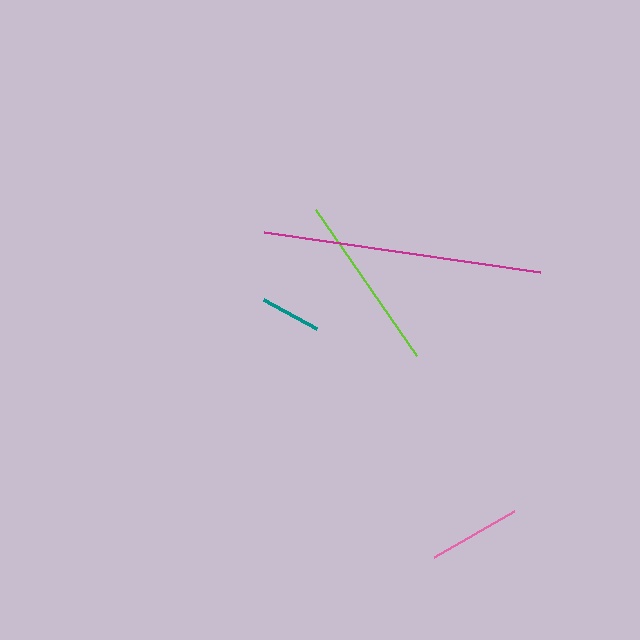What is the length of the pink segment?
The pink segment is approximately 93 pixels long.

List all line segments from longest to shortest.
From longest to shortest: magenta, lime, pink, teal.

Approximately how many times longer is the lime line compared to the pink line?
The lime line is approximately 1.9 times the length of the pink line.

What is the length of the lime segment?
The lime segment is approximately 177 pixels long.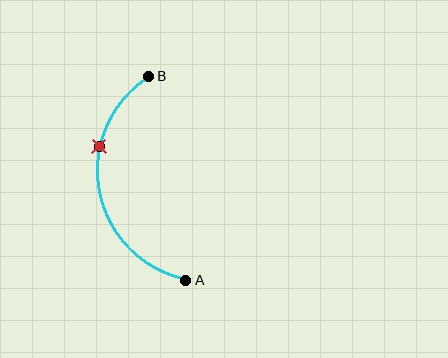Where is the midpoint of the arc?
The arc midpoint is the point on the curve farthest from the straight line joining A and B. It sits to the left of that line.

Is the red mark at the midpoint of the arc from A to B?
No. The red mark lies on the arc but is closer to endpoint B. The arc midpoint would be at the point on the curve equidistant along the arc from both A and B.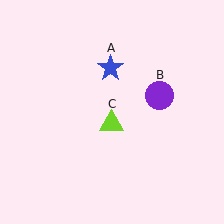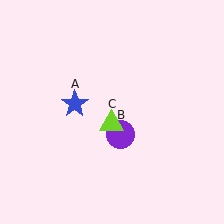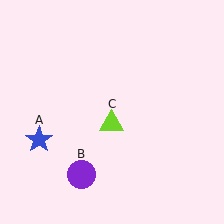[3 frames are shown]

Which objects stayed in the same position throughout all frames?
Lime triangle (object C) remained stationary.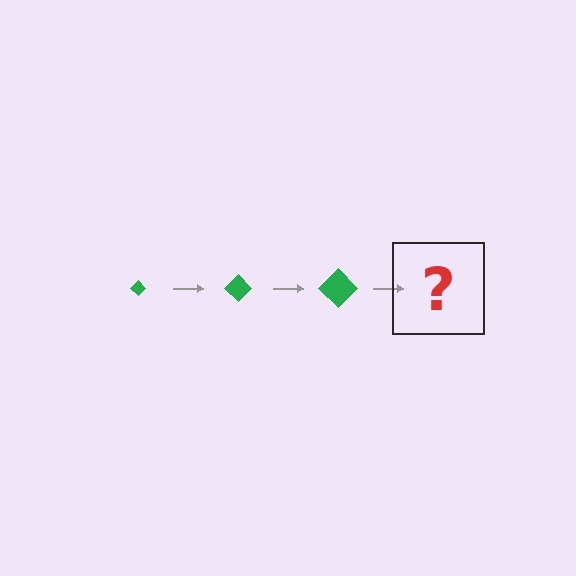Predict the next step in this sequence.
The next step is a green diamond, larger than the previous one.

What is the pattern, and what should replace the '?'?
The pattern is that the diamond gets progressively larger each step. The '?' should be a green diamond, larger than the previous one.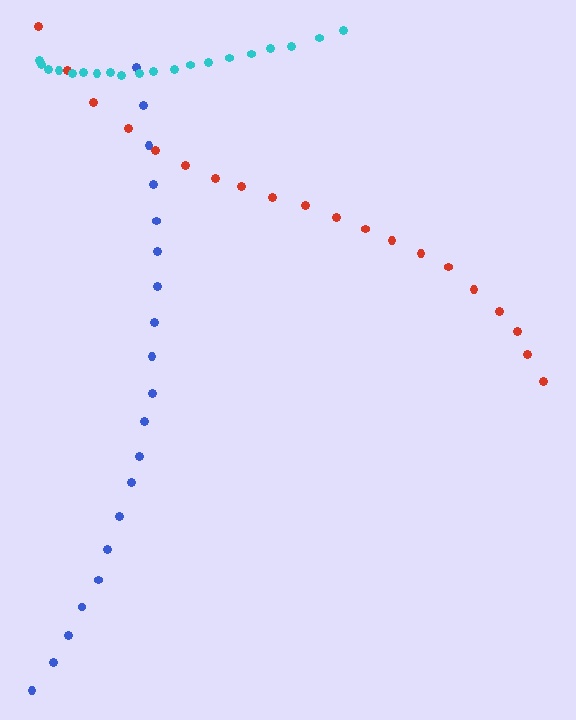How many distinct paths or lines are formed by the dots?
There are 3 distinct paths.